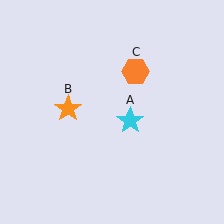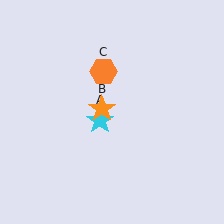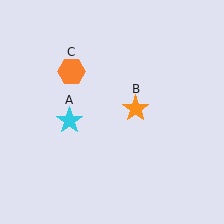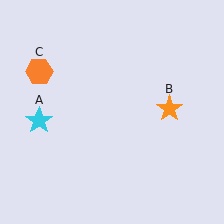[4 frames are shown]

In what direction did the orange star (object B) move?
The orange star (object B) moved right.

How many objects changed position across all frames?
3 objects changed position: cyan star (object A), orange star (object B), orange hexagon (object C).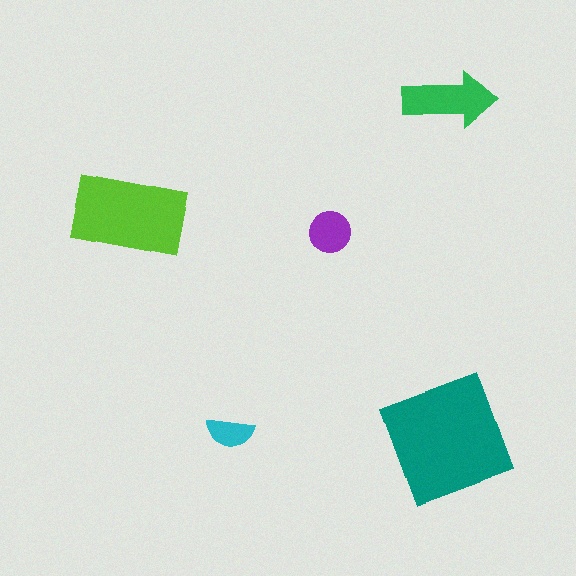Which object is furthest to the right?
The green arrow is rightmost.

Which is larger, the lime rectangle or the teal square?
The teal square.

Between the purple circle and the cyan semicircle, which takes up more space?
The purple circle.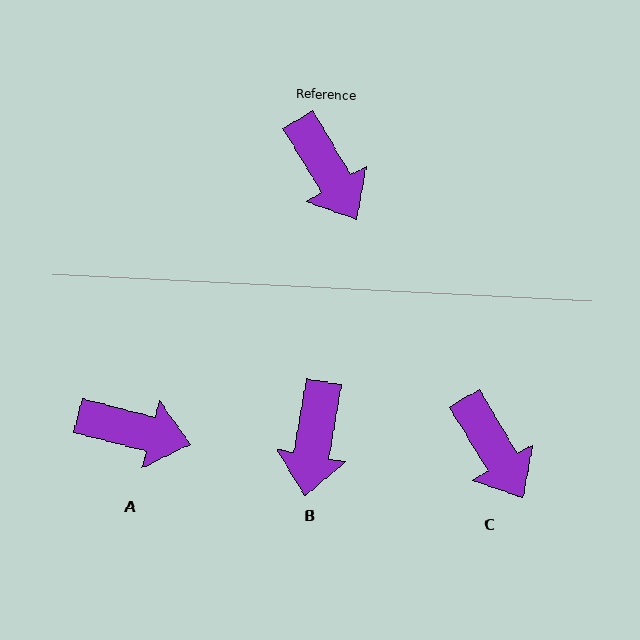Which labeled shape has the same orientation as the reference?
C.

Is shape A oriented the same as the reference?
No, it is off by about 45 degrees.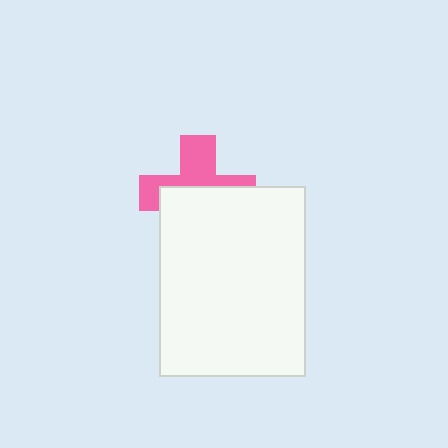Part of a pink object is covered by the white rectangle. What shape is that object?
It is a cross.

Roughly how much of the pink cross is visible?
A small part of it is visible (roughly 44%).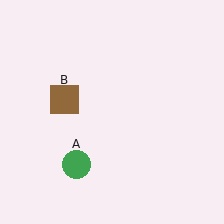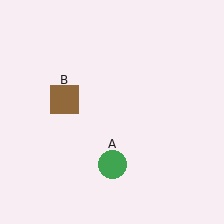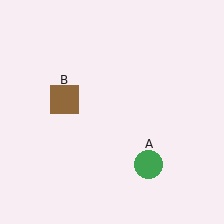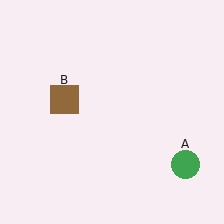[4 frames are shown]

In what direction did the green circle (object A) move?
The green circle (object A) moved right.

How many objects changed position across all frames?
1 object changed position: green circle (object A).